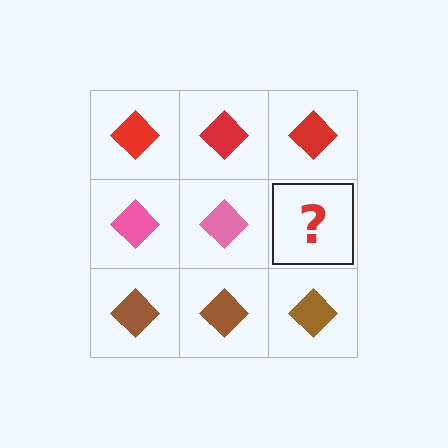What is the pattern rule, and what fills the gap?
The rule is that each row has a consistent color. The gap should be filled with a pink diamond.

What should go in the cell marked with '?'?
The missing cell should contain a pink diamond.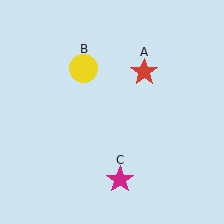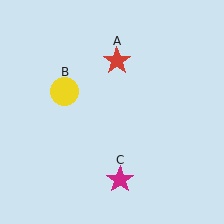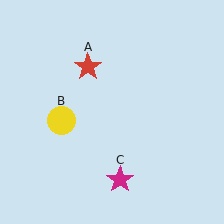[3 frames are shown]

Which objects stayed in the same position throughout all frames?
Magenta star (object C) remained stationary.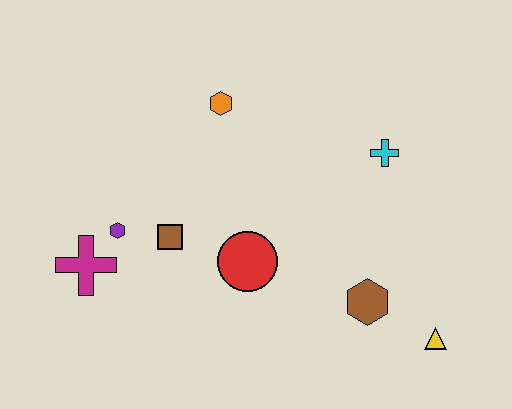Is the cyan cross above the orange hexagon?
No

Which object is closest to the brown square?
The purple hexagon is closest to the brown square.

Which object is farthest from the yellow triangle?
The magenta cross is farthest from the yellow triangle.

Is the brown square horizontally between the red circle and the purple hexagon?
Yes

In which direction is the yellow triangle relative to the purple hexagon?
The yellow triangle is to the right of the purple hexagon.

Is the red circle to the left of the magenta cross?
No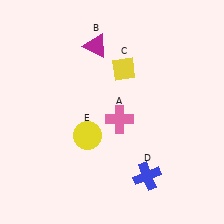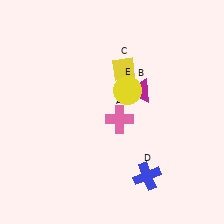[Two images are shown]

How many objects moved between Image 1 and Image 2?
2 objects moved between the two images.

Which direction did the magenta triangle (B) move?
The magenta triangle (B) moved down.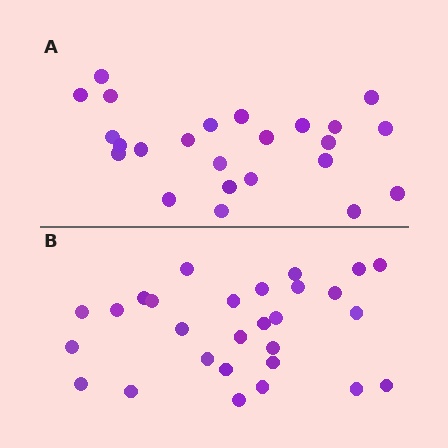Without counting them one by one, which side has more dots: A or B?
Region B (the bottom region) has more dots.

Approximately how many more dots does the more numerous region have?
Region B has about 4 more dots than region A.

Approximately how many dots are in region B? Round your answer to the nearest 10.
About 30 dots. (The exact count is 28, which rounds to 30.)